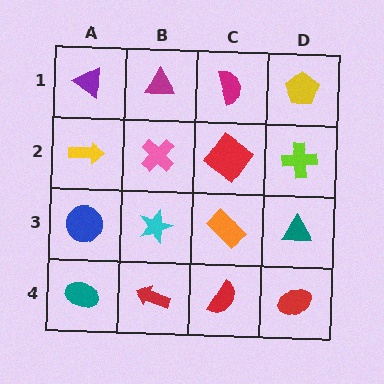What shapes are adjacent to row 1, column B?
A pink cross (row 2, column B), a purple triangle (row 1, column A), a magenta semicircle (row 1, column C).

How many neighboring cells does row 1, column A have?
2.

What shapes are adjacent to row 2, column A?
A purple triangle (row 1, column A), a blue circle (row 3, column A), a pink cross (row 2, column B).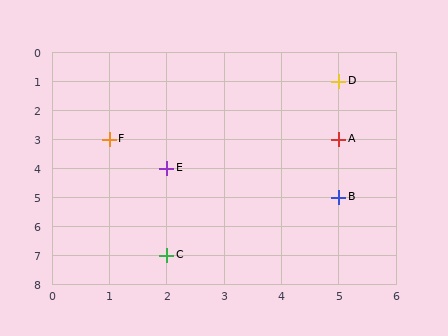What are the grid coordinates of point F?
Point F is at grid coordinates (1, 3).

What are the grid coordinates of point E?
Point E is at grid coordinates (2, 4).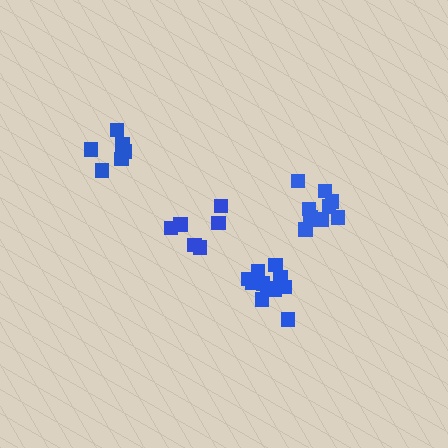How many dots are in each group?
Group 1: 10 dots, Group 2: 7 dots, Group 3: 6 dots, Group 4: 11 dots (34 total).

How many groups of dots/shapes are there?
There are 4 groups.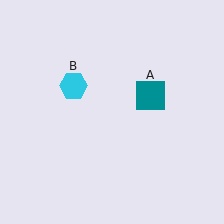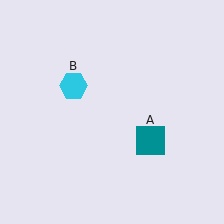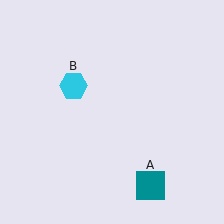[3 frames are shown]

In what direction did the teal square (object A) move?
The teal square (object A) moved down.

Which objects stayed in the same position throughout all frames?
Cyan hexagon (object B) remained stationary.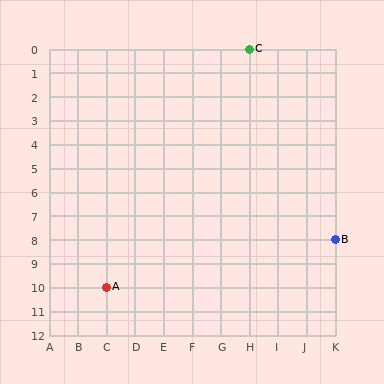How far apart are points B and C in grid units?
Points B and C are 3 columns and 8 rows apart (about 8.5 grid units diagonally).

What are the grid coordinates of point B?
Point B is at grid coordinates (K, 8).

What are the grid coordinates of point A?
Point A is at grid coordinates (C, 10).